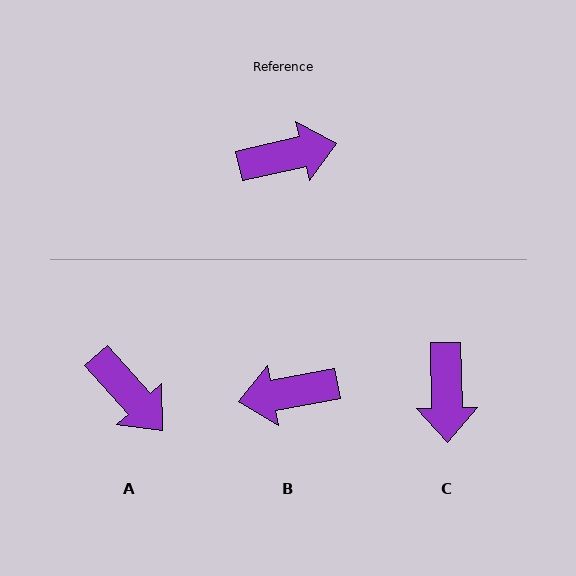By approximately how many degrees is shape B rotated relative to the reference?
Approximately 177 degrees counter-clockwise.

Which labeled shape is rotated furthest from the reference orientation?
B, about 177 degrees away.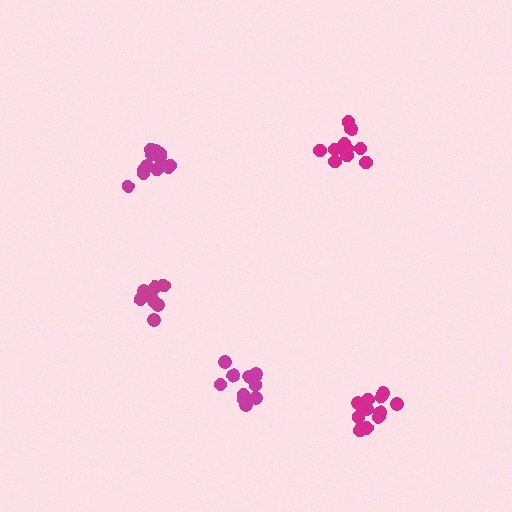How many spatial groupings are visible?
There are 5 spatial groupings.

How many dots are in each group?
Group 1: 13 dots, Group 2: 9 dots, Group 3: 10 dots, Group 4: 13 dots, Group 5: 10 dots (55 total).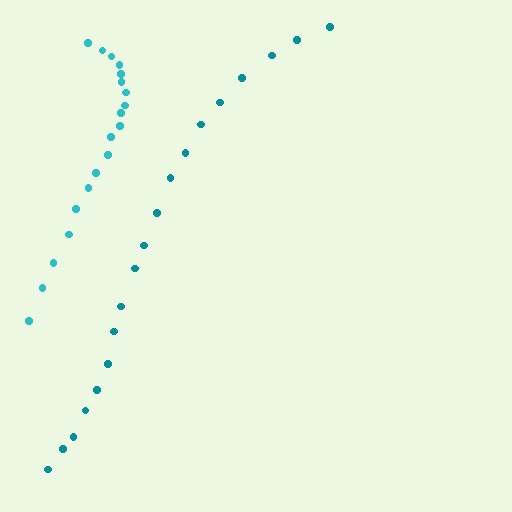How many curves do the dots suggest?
There are 2 distinct paths.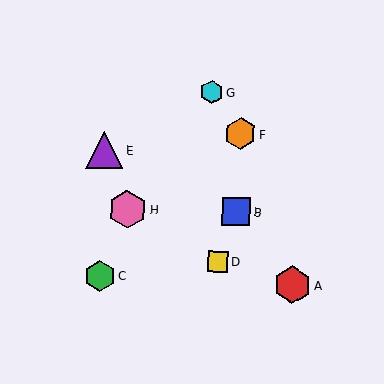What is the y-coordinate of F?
Object F is at y≈134.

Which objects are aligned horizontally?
Objects B, H are aligned horizontally.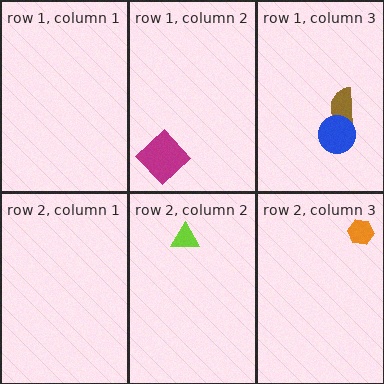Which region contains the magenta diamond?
The row 1, column 2 region.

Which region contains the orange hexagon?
The row 2, column 3 region.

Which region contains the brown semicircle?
The row 1, column 3 region.